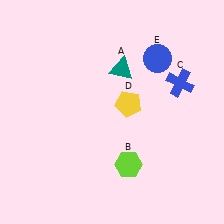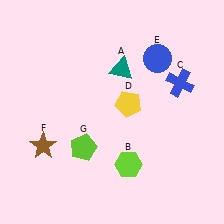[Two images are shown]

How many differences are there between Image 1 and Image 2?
There are 2 differences between the two images.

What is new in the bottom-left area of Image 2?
A lime pentagon (G) was added in the bottom-left area of Image 2.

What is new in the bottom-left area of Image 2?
A brown star (F) was added in the bottom-left area of Image 2.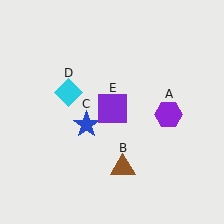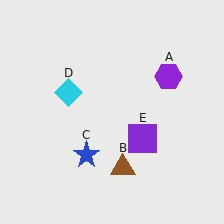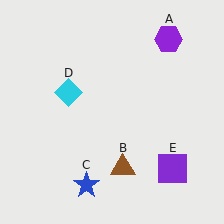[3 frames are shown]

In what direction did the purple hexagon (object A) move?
The purple hexagon (object A) moved up.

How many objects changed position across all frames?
3 objects changed position: purple hexagon (object A), blue star (object C), purple square (object E).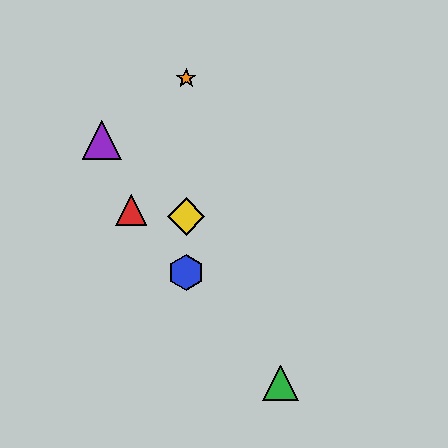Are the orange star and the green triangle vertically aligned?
No, the orange star is at x≈186 and the green triangle is at x≈281.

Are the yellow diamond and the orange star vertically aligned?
Yes, both are at x≈186.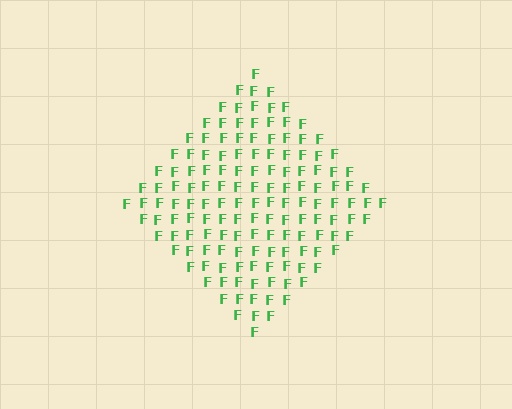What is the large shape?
The large shape is a diamond.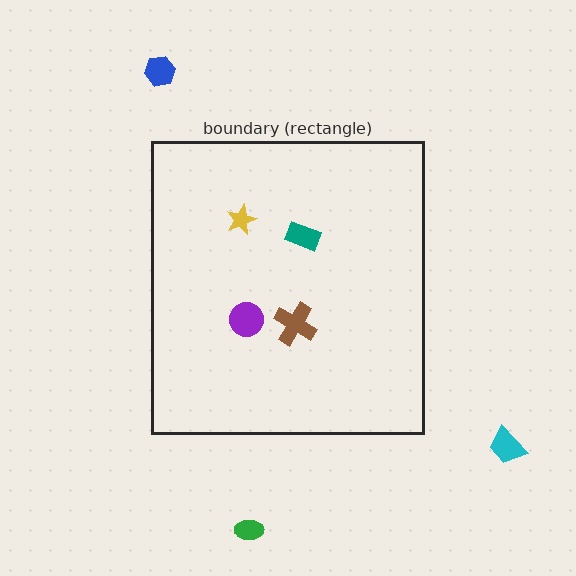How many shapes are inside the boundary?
4 inside, 3 outside.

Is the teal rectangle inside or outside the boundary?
Inside.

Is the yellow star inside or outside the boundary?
Inside.